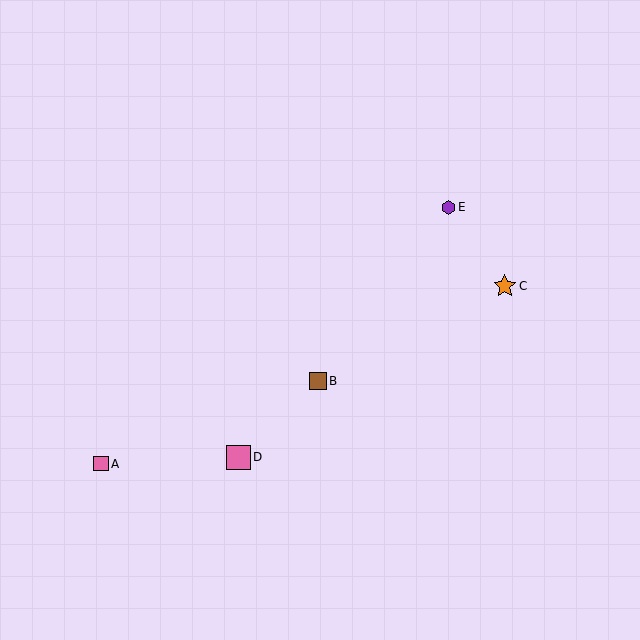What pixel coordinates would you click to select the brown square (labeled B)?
Click at (318, 381) to select the brown square B.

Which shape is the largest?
The pink square (labeled D) is the largest.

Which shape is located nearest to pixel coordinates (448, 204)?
The purple hexagon (labeled E) at (448, 207) is nearest to that location.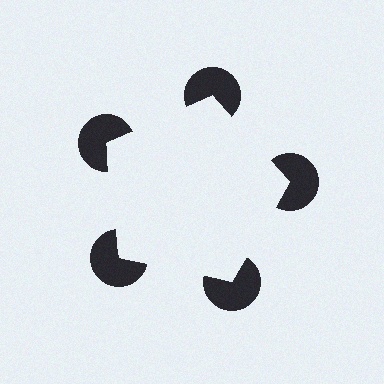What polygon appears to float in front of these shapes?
An illusory pentagon — its edges are inferred from the aligned wedge cuts in the pac-man discs, not physically drawn.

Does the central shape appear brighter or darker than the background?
It typically appears slightly brighter than the background, even though no actual brightness change is drawn.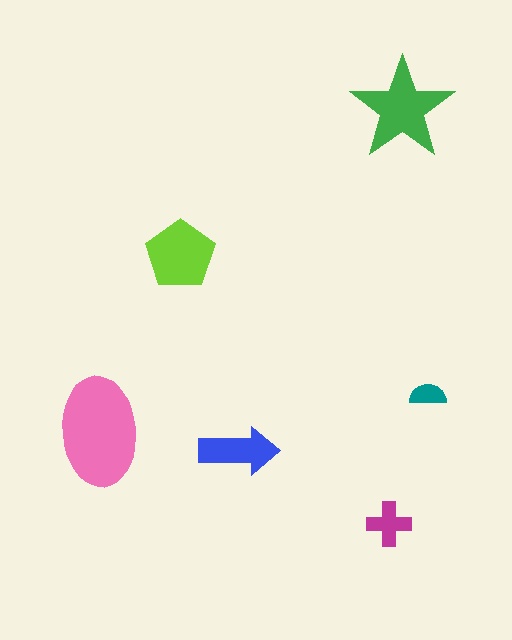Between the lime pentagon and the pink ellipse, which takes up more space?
The pink ellipse.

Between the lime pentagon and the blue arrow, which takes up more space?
The lime pentagon.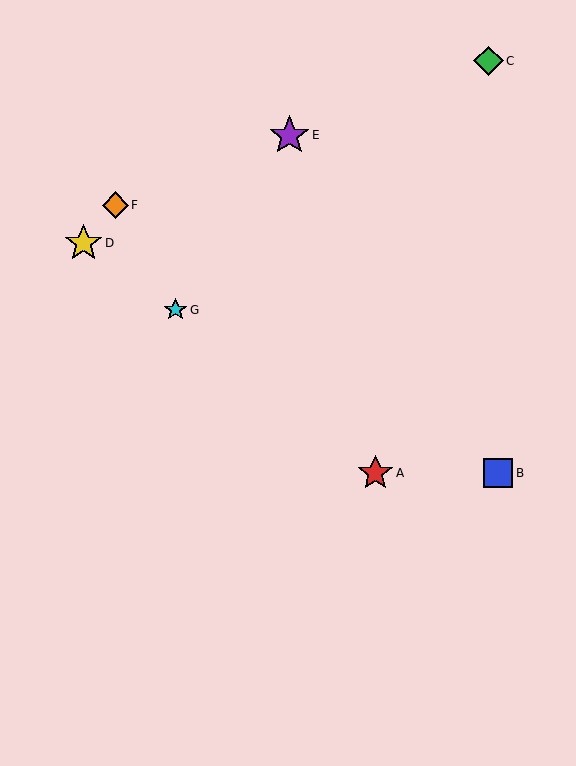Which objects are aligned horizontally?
Objects A, B are aligned horizontally.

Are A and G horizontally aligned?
No, A is at y≈473 and G is at y≈310.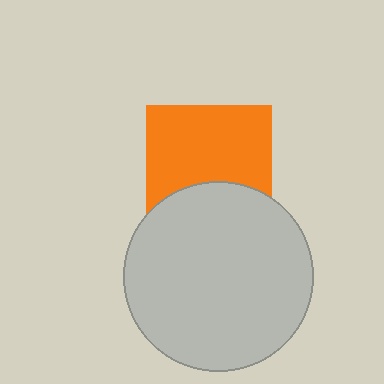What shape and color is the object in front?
The object in front is a light gray circle.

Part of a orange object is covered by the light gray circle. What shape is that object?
It is a square.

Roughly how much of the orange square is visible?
Most of it is visible (roughly 68%).